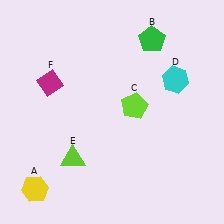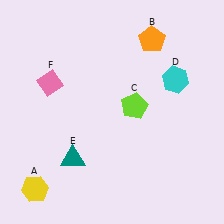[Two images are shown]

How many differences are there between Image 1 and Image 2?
There are 3 differences between the two images.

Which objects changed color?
B changed from green to orange. E changed from lime to teal. F changed from magenta to pink.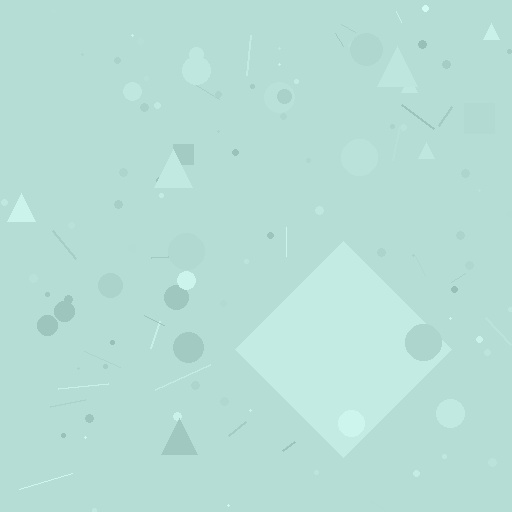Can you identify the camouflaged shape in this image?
The camouflaged shape is a diamond.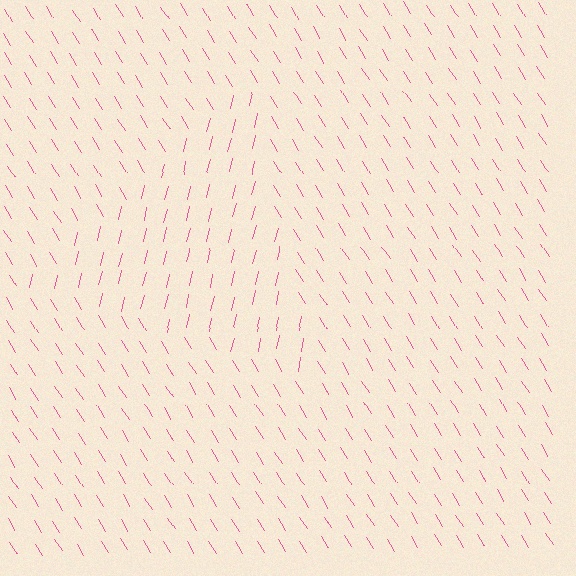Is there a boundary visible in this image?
Yes, there is a texture boundary formed by a change in line orientation.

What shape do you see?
I see a triangle.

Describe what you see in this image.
The image is filled with small pink line segments. A triangle region in the image has lines oriented differently from the surrounding lines, creating a visible texture boundary.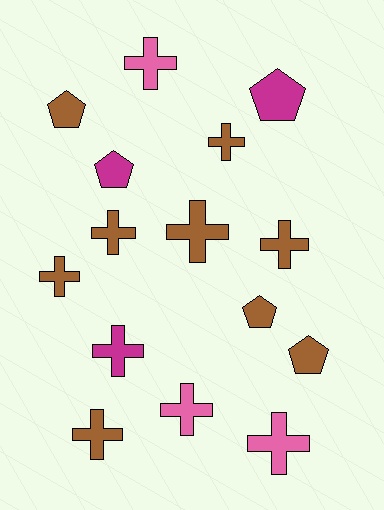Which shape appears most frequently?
Cross, with 10 objects.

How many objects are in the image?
There are 15 objects.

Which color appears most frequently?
Brown, with 9 objects.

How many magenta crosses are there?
There is 1 magenta cross.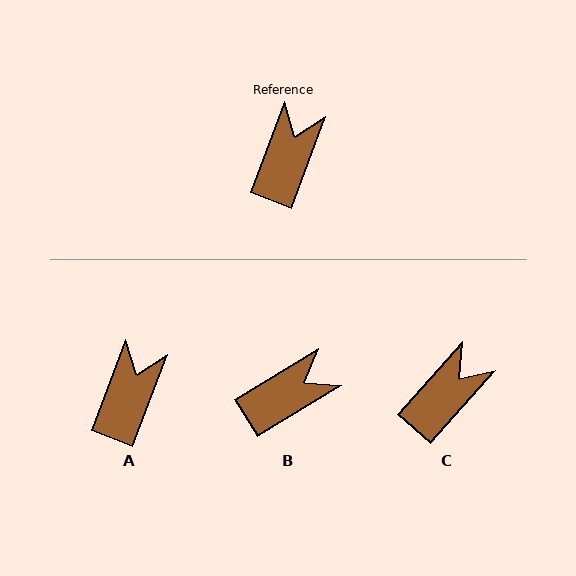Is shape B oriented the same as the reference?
No, it is off by about 38 degrees.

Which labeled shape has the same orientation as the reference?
A.